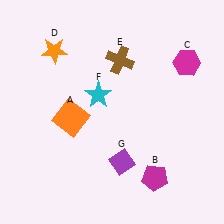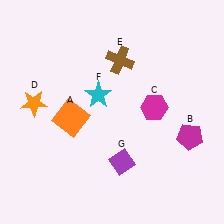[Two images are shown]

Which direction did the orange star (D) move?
The orange star (D) moved down.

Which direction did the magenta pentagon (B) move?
The magenta pentagon (B) moved up.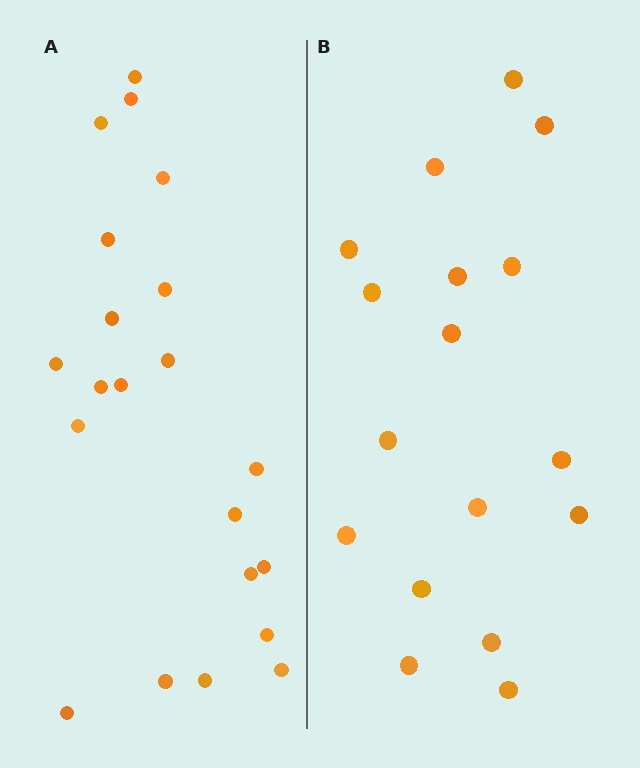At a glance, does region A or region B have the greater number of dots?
Region A (the left region) has more dots.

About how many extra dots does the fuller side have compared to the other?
Region A has about 4 more dots than region B.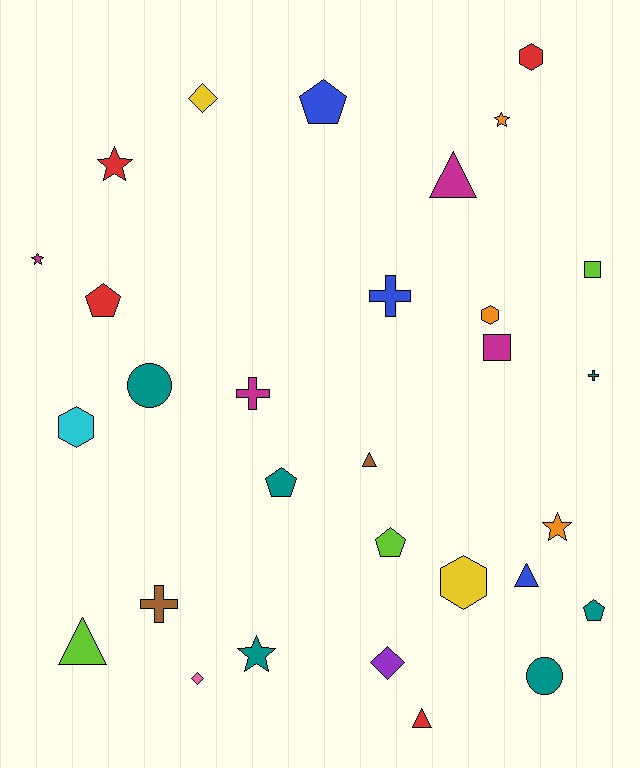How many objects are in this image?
There are 30 objects.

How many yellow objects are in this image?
There are 2 yellow objects.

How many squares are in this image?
There are 2 squares.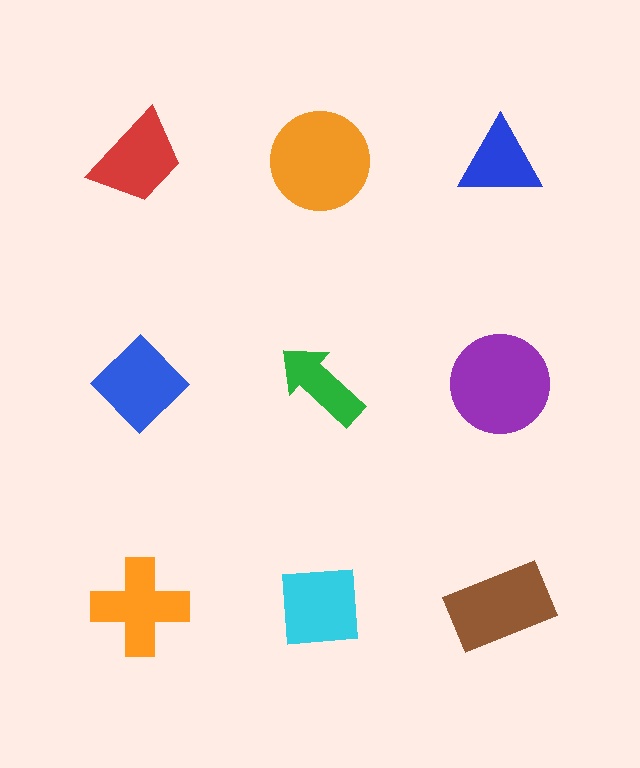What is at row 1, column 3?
A blue triangle.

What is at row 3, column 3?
A brown rectangle.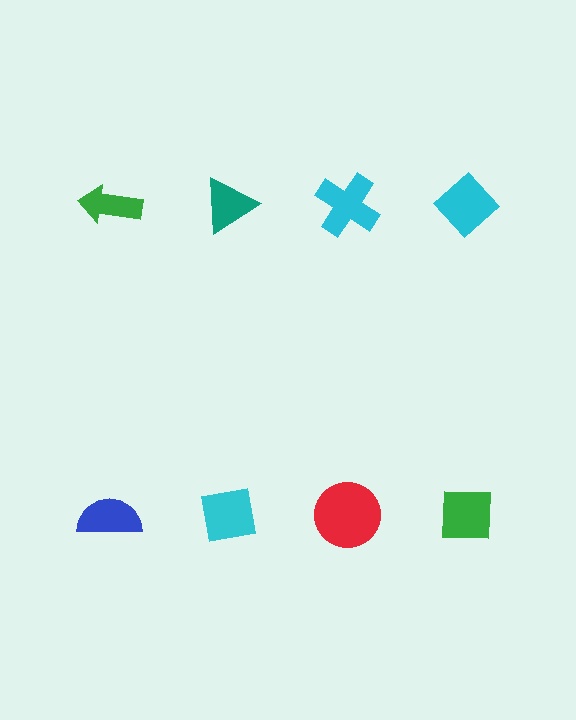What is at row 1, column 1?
A green arrow.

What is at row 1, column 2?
A teal triangle.